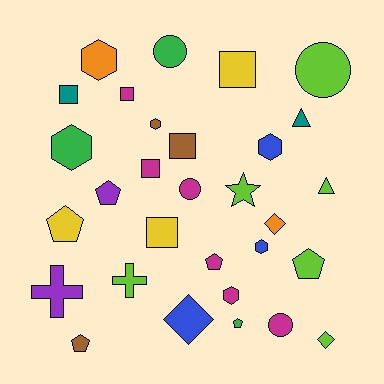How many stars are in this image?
There is 1 star.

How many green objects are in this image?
There are 3 green objects.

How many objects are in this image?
There are 30 objects.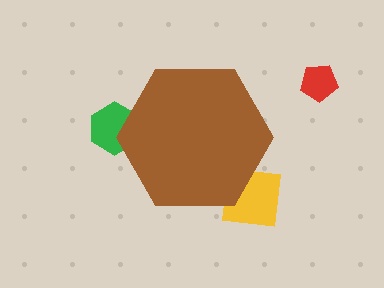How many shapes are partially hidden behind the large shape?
2 shapes are partially hidden.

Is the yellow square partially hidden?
Yes, the yellow square is partially hidden behind the brown hexagon.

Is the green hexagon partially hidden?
Yes, the green hexagon is partially hidden behind the brown hexagon.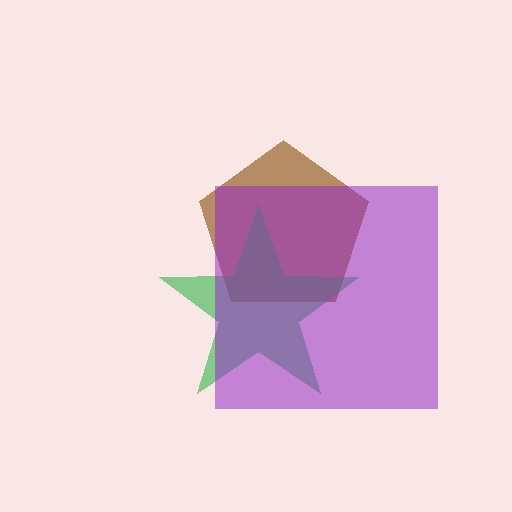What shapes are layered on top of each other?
The layered shapes are: a brown pentagon, a green star, a purple square.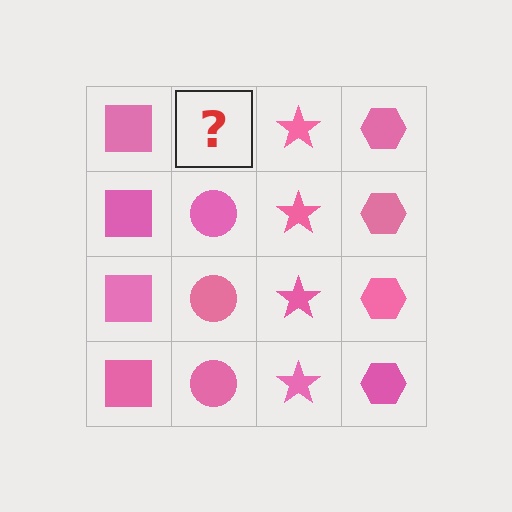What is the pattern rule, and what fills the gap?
The rule is that each column has a consistent shape. The gap should be filled with a pink circle.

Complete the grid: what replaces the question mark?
The question mark should be replaced with a pink circle.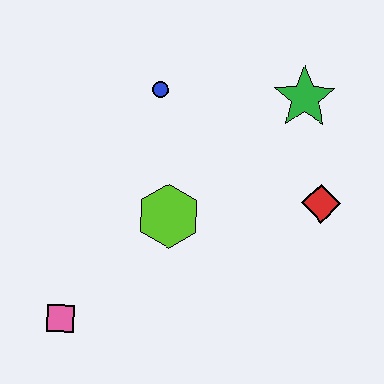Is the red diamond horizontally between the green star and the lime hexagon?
No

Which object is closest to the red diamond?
The green star is closest to the red diamond.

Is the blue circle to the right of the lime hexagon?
No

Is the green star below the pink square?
No